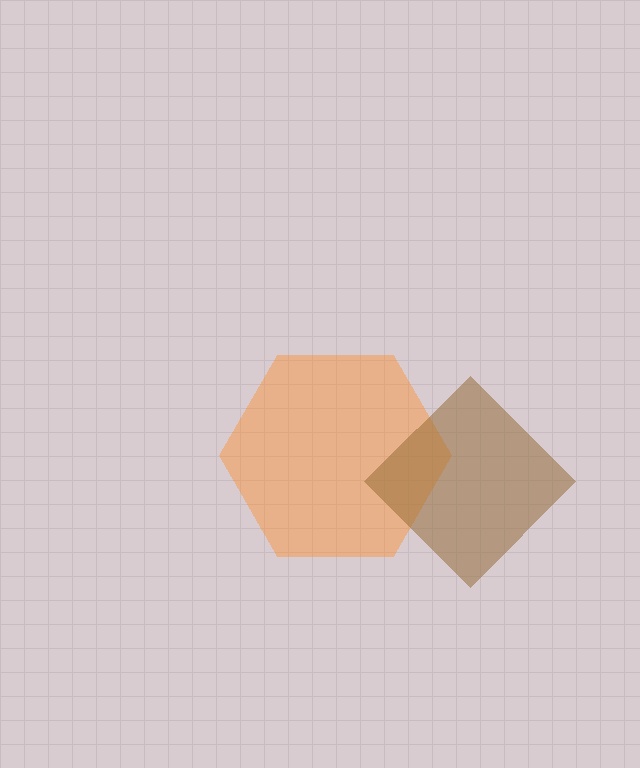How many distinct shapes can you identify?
There are 2 distinct shapes: an orange hexagon, a brown diamond.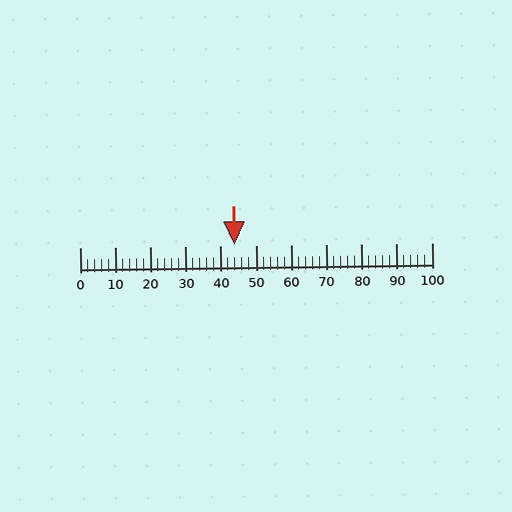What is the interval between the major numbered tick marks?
The major tick marks are spaced 10 units apart.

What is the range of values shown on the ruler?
The ruler shows values from 0 to 100.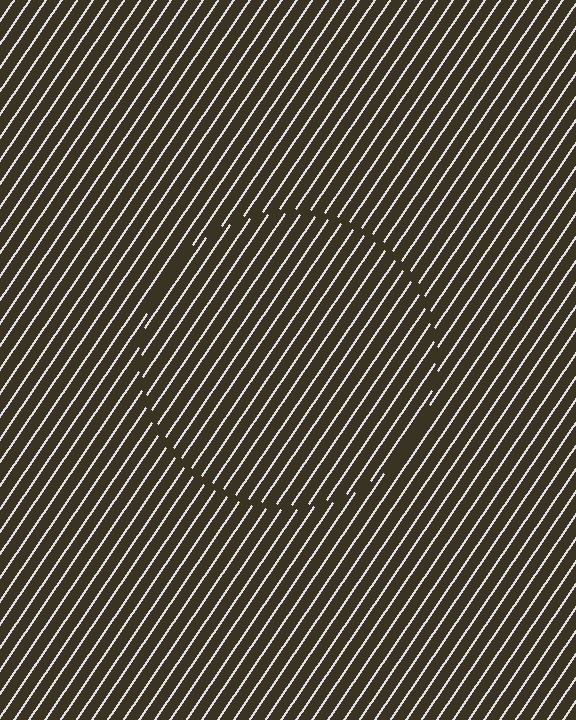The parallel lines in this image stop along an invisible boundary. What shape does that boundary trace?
An illusory circle. The interior of the shape contains the same grating, shifted by half a period — the contour is defined by the phase discontinuity where line-ends from the inner and outer gratings abut.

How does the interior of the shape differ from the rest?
The interior of the shape contains the same grating, shifted by half a period — the contour is defined by the phase discontinuity where line-ends from the inner and outer gratings abut.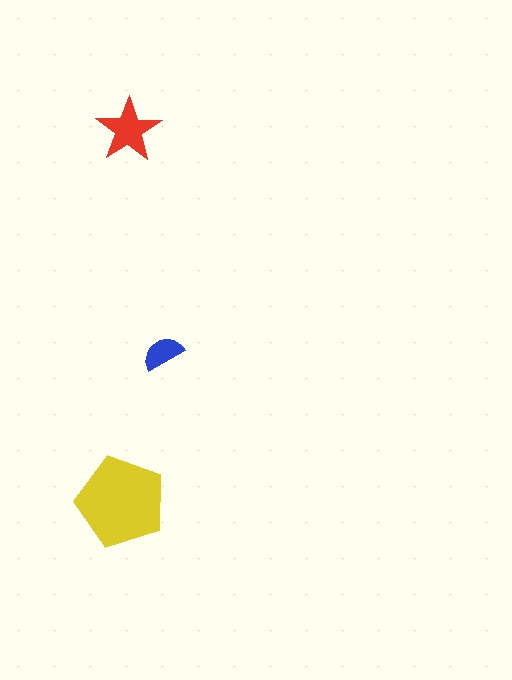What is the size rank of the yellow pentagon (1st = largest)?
1st.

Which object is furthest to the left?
The yellow pentagon is leftmost.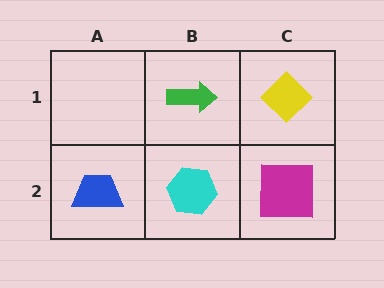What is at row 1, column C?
A yellow diamond.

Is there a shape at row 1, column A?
No, that cell is empty.